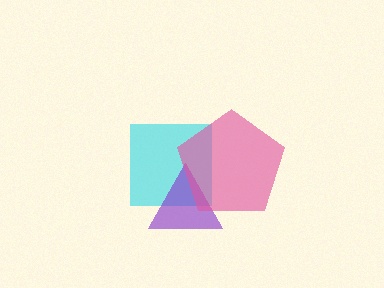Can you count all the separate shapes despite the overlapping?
Yes, there are 3 separate shapes.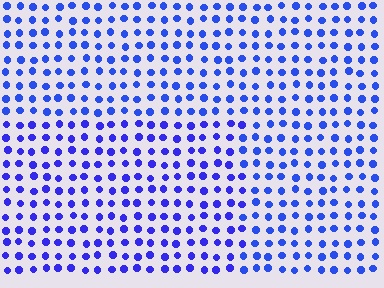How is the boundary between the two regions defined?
The boundary is defined purely by a slight shift in hue (about 15 degrees). Spacing, size, and orientation are identical on both sides.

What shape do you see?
I see a rectangle.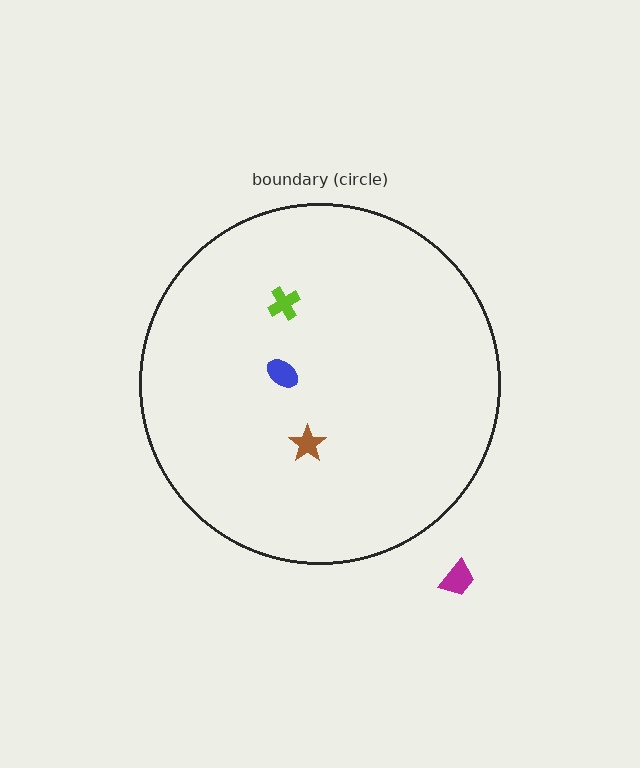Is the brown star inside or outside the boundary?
Inside.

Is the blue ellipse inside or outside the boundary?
Inside.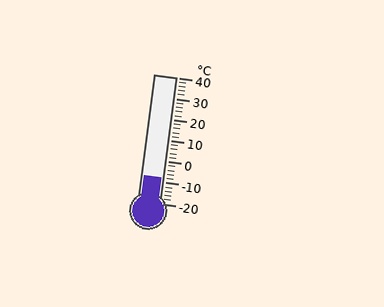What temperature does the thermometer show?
The thermometer shows approximately -8°C.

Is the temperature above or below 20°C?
The temperature is below 20°C.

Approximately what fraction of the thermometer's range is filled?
The thermometer is filled to approximately 20% of its range.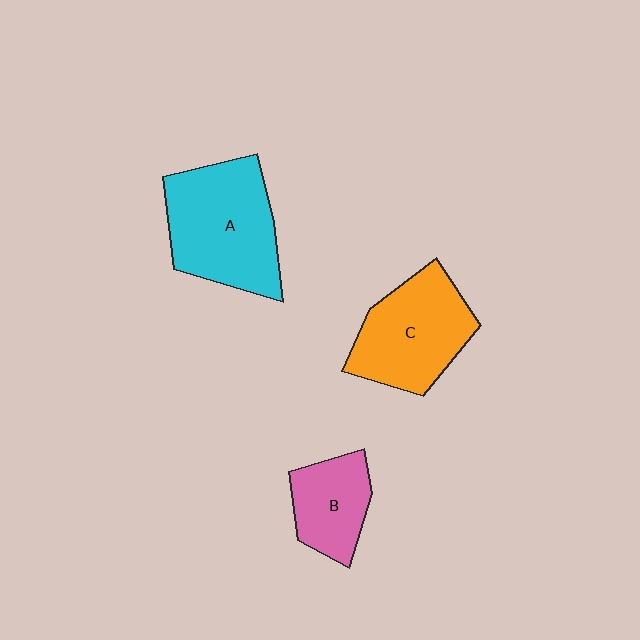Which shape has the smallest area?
Shape B (pink).